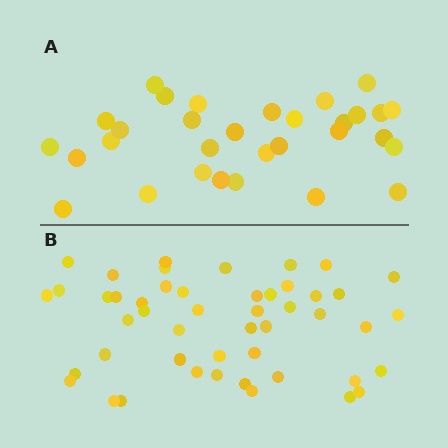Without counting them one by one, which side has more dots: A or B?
Region B (the bottom region) has more dots.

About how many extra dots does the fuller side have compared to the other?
Region B has approximately 15 more dots than region A.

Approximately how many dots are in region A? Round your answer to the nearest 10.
About 30 dots. (The exact count is 31, which rounds to 30.)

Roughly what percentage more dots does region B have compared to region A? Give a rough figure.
About 55% more.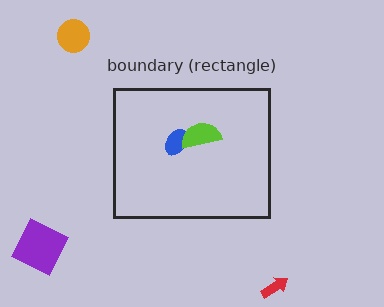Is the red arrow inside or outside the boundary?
Outside.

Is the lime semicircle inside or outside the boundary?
Inside.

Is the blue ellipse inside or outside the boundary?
Inside.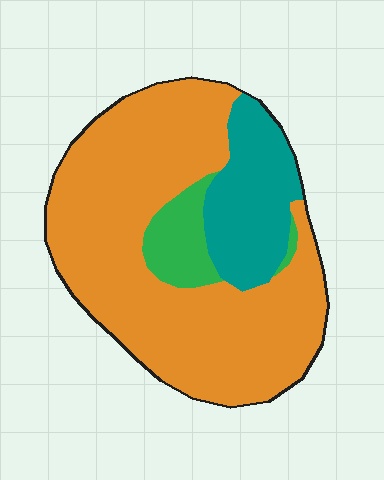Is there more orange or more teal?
Orange.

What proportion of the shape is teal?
Teal covers 19% of the shape.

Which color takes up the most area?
Orange, at roughly 70%.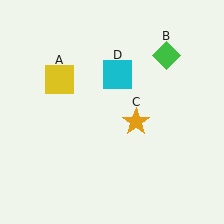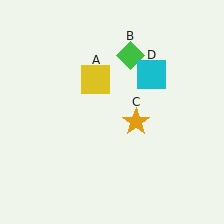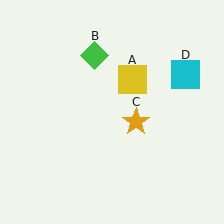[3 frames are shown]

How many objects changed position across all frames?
3 objects changed position: yellow square (object A), green diamond (object B), cyan square (object D).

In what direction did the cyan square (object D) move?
The cyan square (object D) moved right.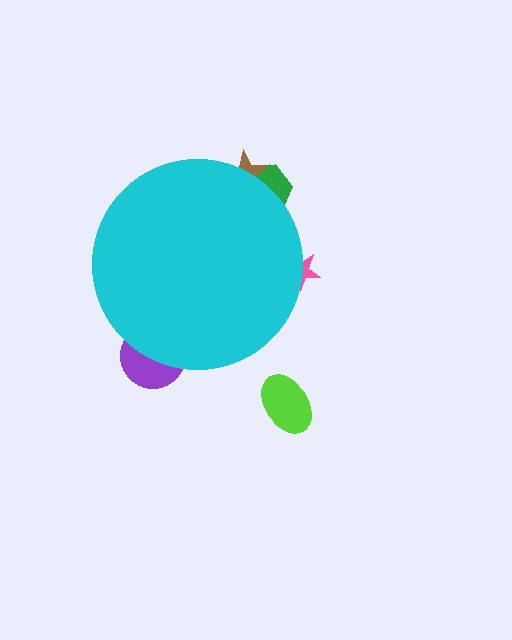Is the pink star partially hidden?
Yes, the pink star is partially hidden behind the cyan circle.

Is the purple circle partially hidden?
Yes, the purple circle is partially hidden behind the cyan circle.